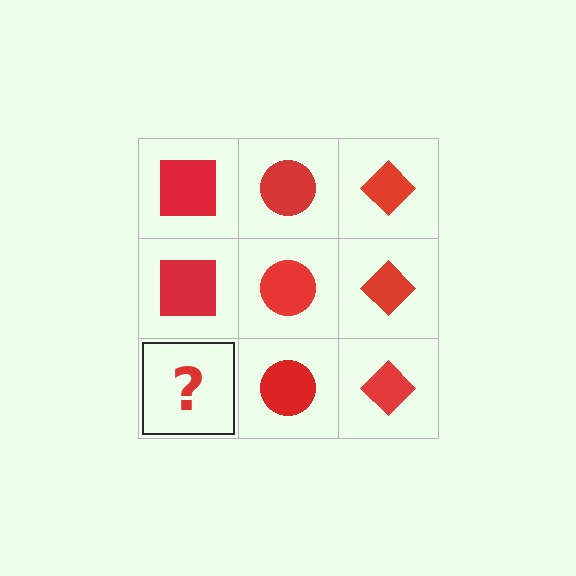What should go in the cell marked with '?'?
The missing cell should contain a red square.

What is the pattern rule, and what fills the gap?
The rule is that each column has a consistent shape. The gap should be filled with a red square.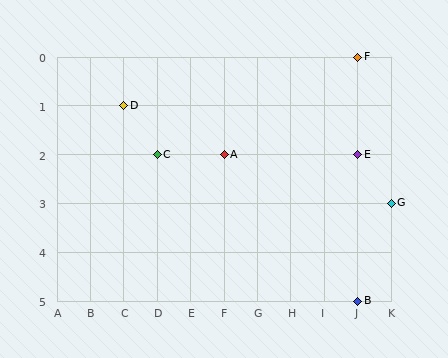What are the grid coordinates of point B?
Point B is at grid coordinates (J, 5).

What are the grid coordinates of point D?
Point D is at grid coordinates (C, 1).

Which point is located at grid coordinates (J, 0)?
Point F is at (J, 0).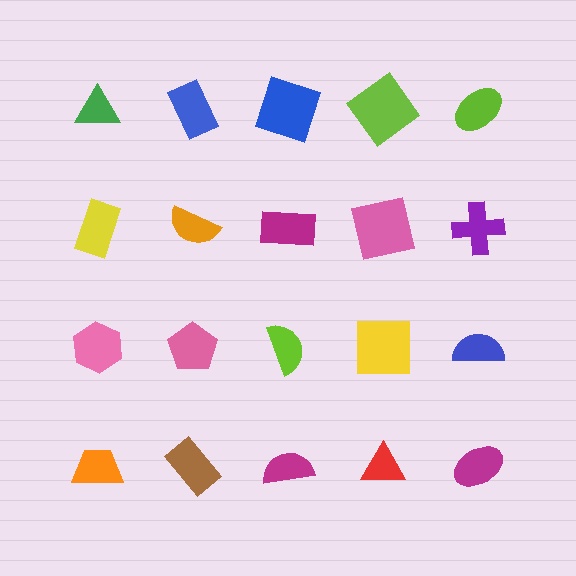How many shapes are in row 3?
5 shapes.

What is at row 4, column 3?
A magenta semicircle.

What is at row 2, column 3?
A magenta rectangle.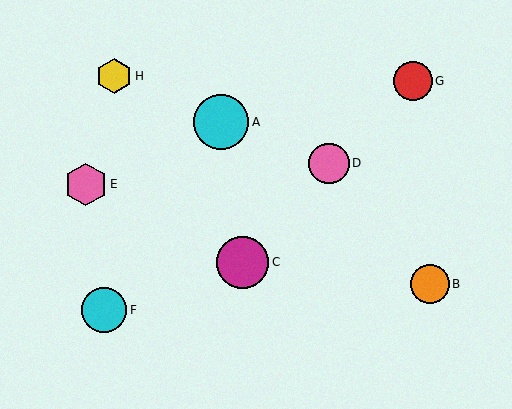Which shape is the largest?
The cyan circle (labeled A) is the largest.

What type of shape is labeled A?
Shape A is a cyan circle.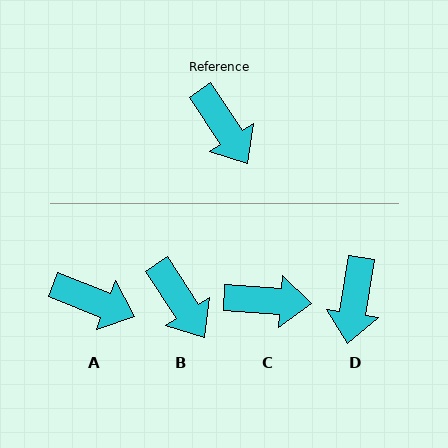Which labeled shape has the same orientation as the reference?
B.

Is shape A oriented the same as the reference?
No, it is off by about 35 degrees.